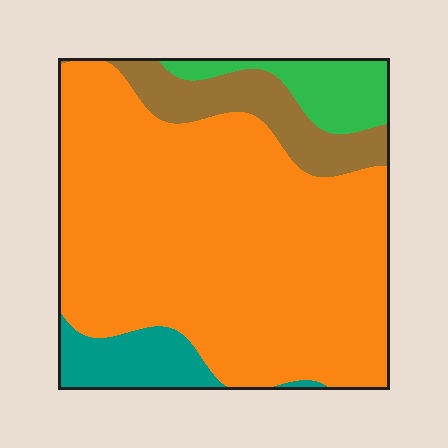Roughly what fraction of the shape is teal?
Teal covers 8% of the shape.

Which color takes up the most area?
Orange, at roughly 70%.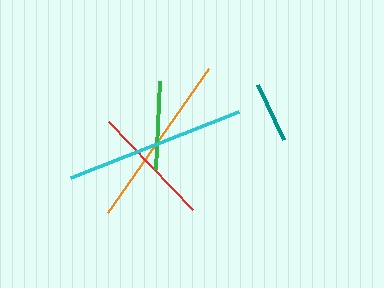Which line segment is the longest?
The cyan line is the longest at approximately 180 pixels.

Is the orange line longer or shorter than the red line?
The orange line is longer than the red line.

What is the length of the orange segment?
The orange segment is approximately 176 pixels long.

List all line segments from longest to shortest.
From longest to shortest: cyan, orange, red, green, teal.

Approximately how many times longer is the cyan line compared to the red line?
The cyan line is approximately 1.5 times the length of the red line.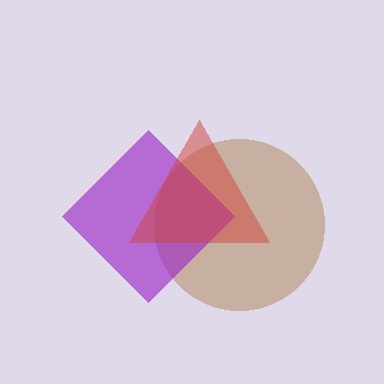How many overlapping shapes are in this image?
There are 3 overlapping shapes in the image.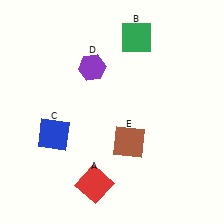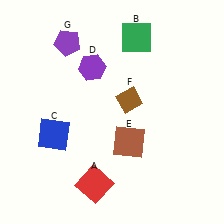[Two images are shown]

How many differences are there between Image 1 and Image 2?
There are 2 differences between the two images.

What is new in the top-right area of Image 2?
A brown diamond (F) was added in the top-right area of Image 2.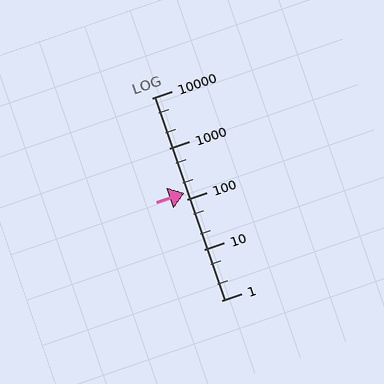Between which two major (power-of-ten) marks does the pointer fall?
The pointer is between 100 and 1000.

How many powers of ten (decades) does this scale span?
The scale spans 4 decades, from 1 to 10000.